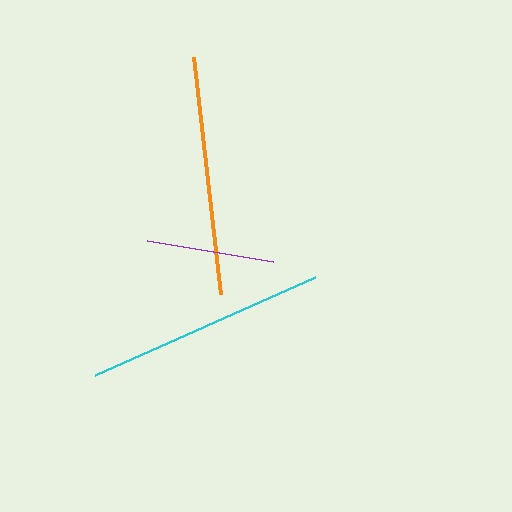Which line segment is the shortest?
The purple line is the shortest at approximately 128 pixels.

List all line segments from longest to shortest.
From longest to shortest: cyan, orange, purple.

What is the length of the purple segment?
The purple segment is approximately 128 pixels long.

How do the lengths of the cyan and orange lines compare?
The cyan and orange lines are approximately the same length.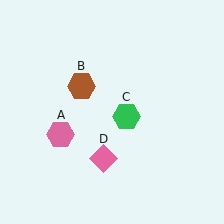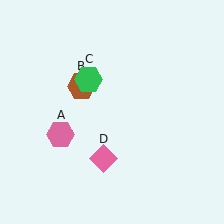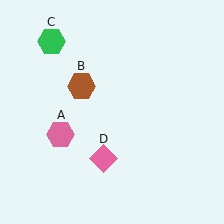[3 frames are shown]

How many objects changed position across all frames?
1 object changed position: green hexagon (object C).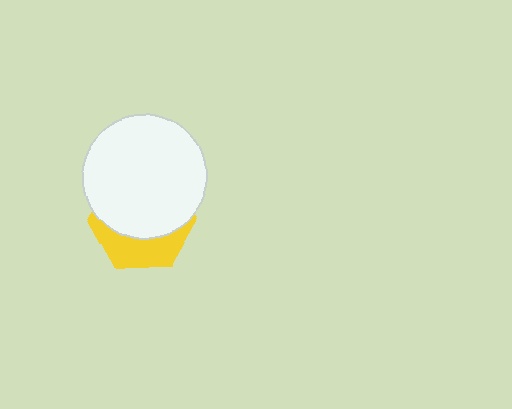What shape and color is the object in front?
The object in front is a white circle.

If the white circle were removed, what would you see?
You would see the complete yellow hexagon.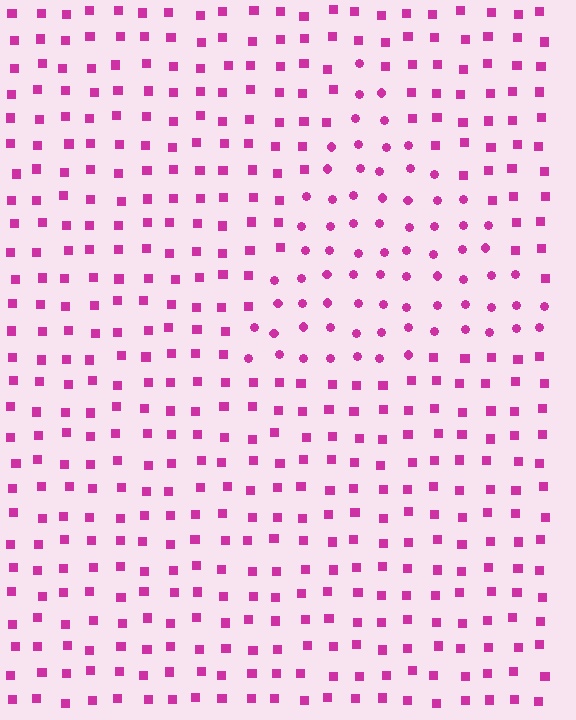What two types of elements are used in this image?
The image uses circles inside the triangle region and squares outside it.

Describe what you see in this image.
The image is filled with small magenta elements arranged in a uniform grid. A triangle-shaped region contains circles, while the surrounding area contains squares. The boundary is defined purely by the change in element shape.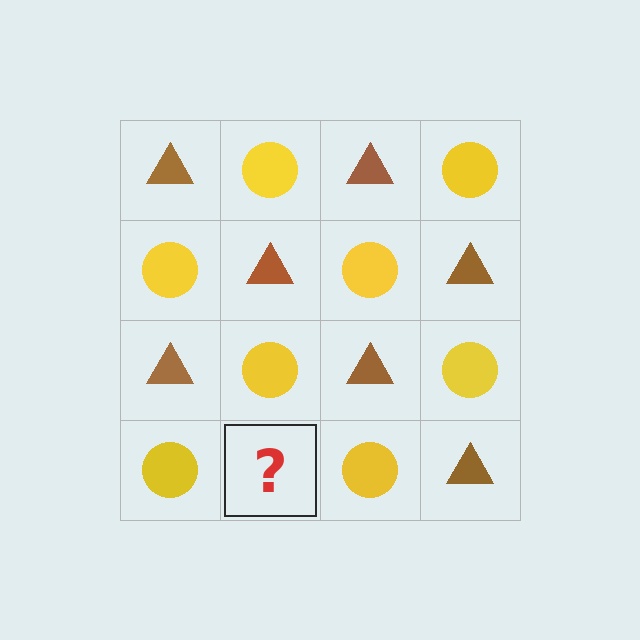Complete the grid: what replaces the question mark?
The question mark should be replaced with a brown triangle.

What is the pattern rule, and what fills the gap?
The rule is that it alternates brown triangle and yellow circle in a checkerboard pattern. The gap should be filled with a brown triangle.